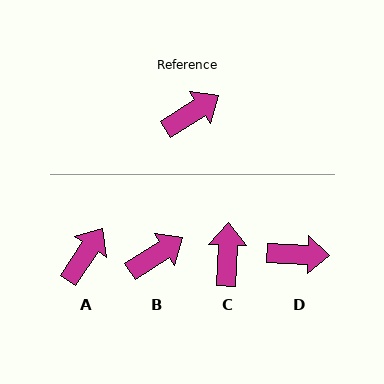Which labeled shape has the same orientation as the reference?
B.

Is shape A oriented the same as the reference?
No, it is off by about 23 degrees.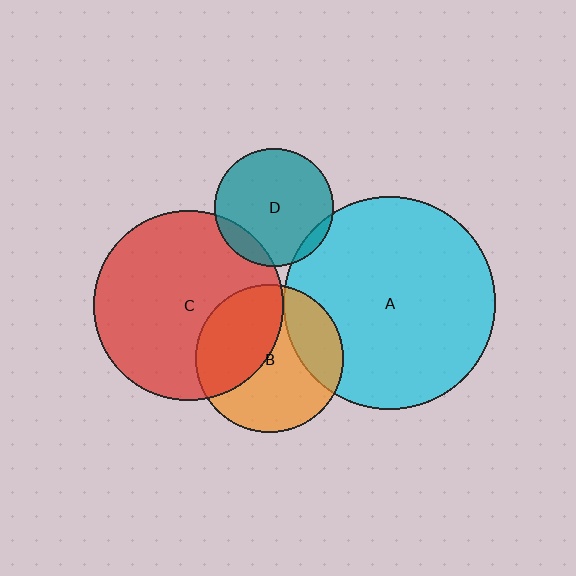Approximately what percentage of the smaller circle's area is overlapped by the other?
Approximately 25%.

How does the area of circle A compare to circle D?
Approximately 3.2 times.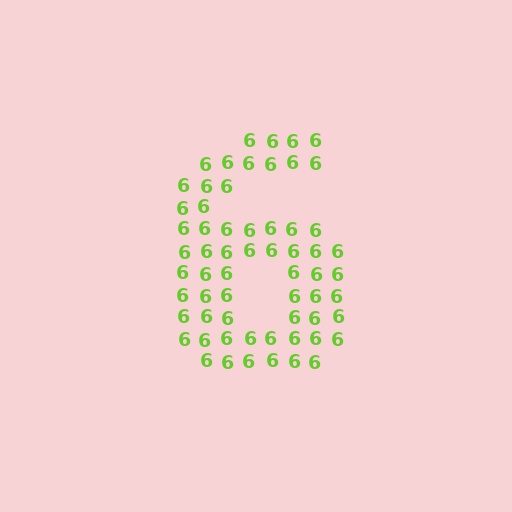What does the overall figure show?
The overall figure shows the digit 6.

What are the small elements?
The small elements are digit 6's.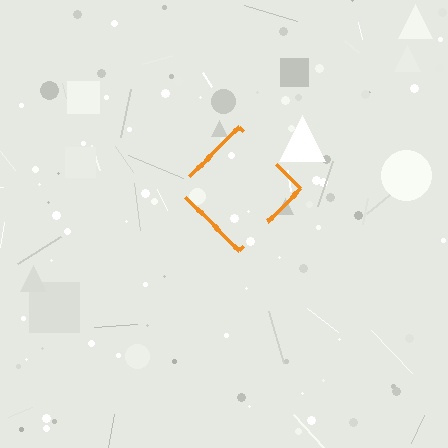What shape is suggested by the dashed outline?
The dashed outline suggests a diamond.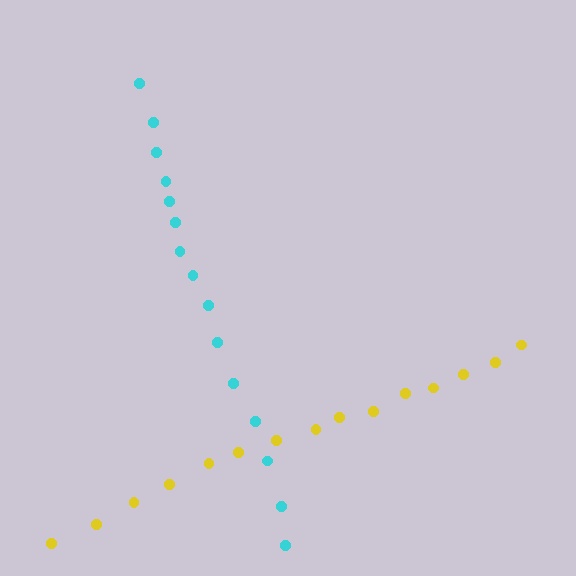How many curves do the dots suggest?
There are 2 distinct paths.